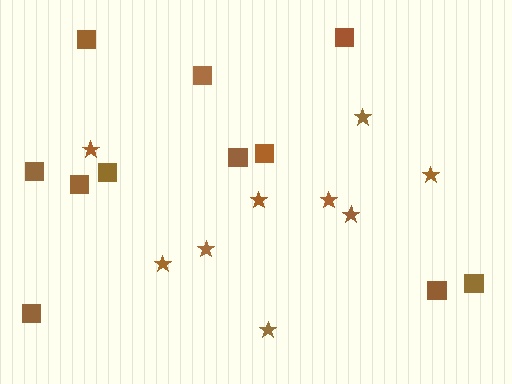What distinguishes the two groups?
There are 2 groups: one group of stars (9) and one group of squares (11).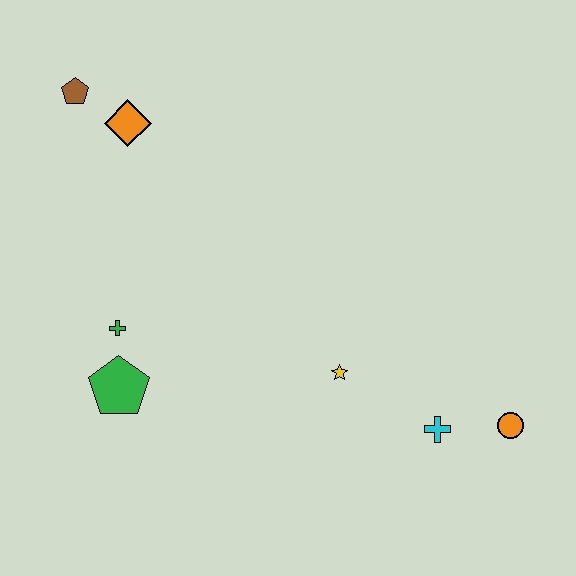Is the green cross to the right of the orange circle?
No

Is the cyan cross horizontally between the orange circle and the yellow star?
Yes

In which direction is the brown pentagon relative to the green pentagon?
The brown pentagon is above the green pentagon.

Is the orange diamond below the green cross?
No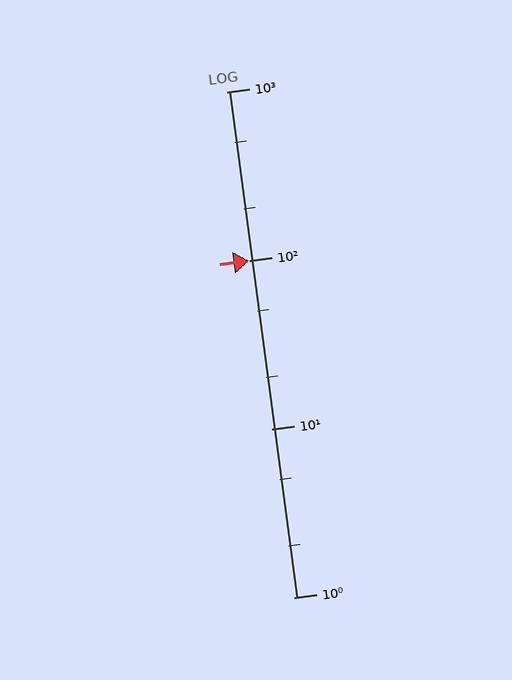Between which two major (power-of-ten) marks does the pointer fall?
The pointer is between 100 and 1000.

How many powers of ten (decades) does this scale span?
The scale spans 3 decades, from 1 to 1000.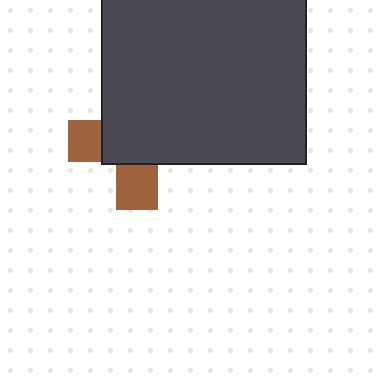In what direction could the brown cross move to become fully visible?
The brown cross could move toward the lower-left. That would shift it out from behind the dark gray square entirely.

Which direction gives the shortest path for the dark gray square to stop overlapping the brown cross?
Moving toward the upper-right gives the shortest separation.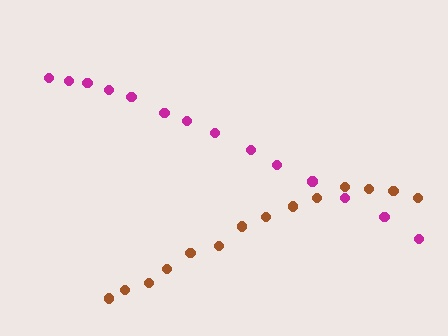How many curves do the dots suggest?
There are 2 distinct paths.